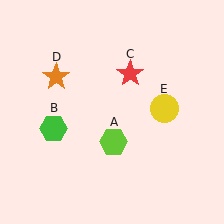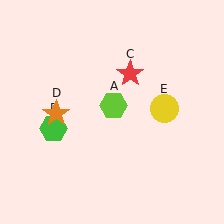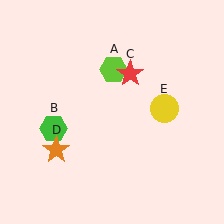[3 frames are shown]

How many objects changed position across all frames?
2 objects changed position: lime hexagon (object A), orange star (object D).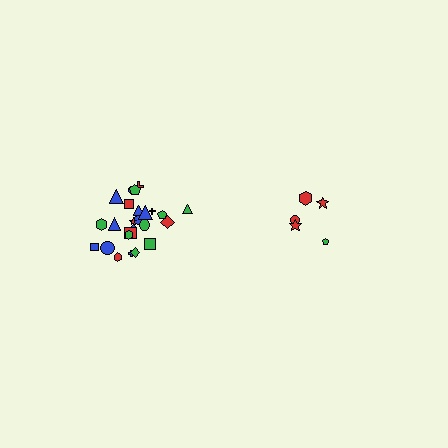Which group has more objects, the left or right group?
The left group.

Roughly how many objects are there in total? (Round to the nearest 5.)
Roughly 30 objects in total.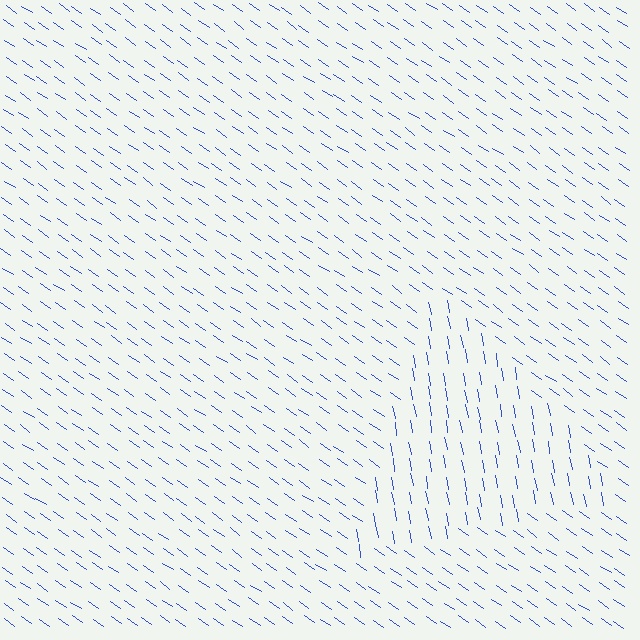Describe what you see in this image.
The image is filled with small blue line segments. A triangle region in the image has lines oriented differently from the surrounding lines, creating a visible texture boundary.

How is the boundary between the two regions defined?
The boundary is defined purely by a change in line orientation (approximately 45 degrees difference). All lines are the same color and thickness.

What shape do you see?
I see a triangle.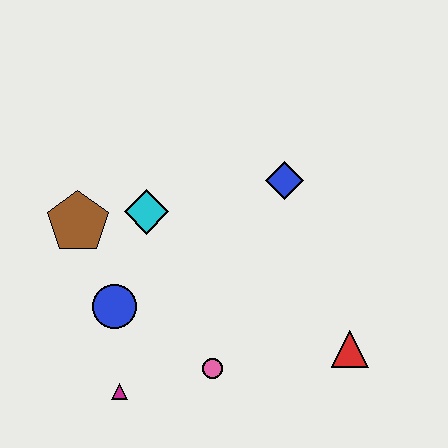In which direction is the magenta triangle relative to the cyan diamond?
The magenta triangle is below the cyan diamond.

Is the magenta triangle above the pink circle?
No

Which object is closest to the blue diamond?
The cyan diamond is closest to the blue diamond.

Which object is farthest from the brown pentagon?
The red triangle is farthest from the brown pentagon.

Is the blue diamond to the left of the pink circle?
No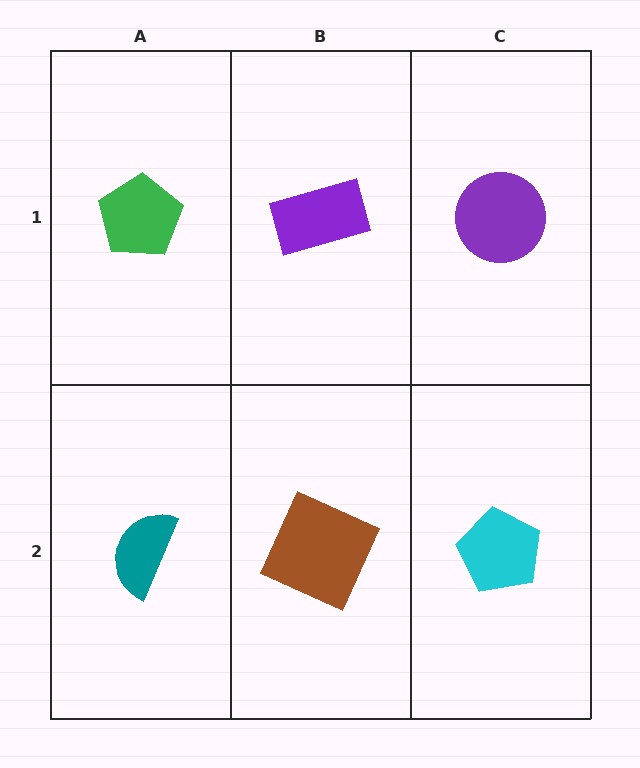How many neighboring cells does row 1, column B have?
3.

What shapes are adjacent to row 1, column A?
A teal semicircle (row 2, column A), a purple rectangle (row 1, column B).